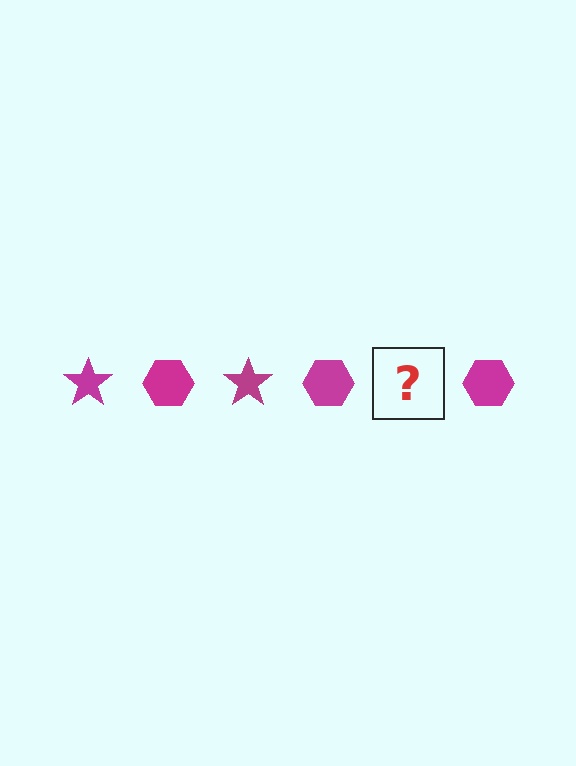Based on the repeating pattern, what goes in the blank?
The blank should be a magenta star.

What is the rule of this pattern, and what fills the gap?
The rule is that the pattern cycles through star, hexagon shapes in magenta. The gap should be filled with a magenta star.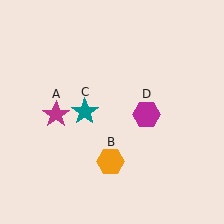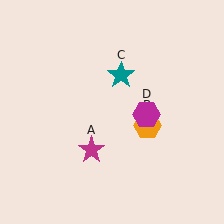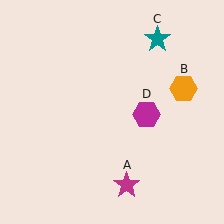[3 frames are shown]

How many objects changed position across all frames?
3 objects changed position: magenta star (object A), orange hexagon (object B), teal star (object C).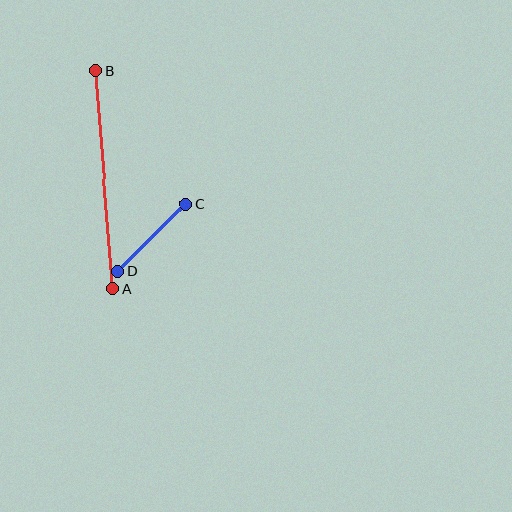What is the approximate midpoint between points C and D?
The midpoint is at approximately (152, 237) pixels.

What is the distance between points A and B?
The distance is approximately 219 pixels.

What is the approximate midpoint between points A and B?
The midpoint is at approximately (104, 180) pixels.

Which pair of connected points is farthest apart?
Points A and B are farthest apart.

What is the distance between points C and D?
The distance is approximately 96 pixels.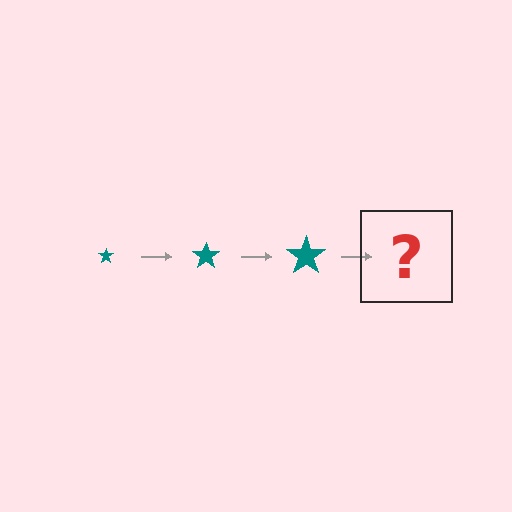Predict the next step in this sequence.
The next step is a teal star, larger than the previous one.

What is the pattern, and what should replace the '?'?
The pattern is that the star gets progressively larger each step. The '?' should be a teal star, larger than the previous one.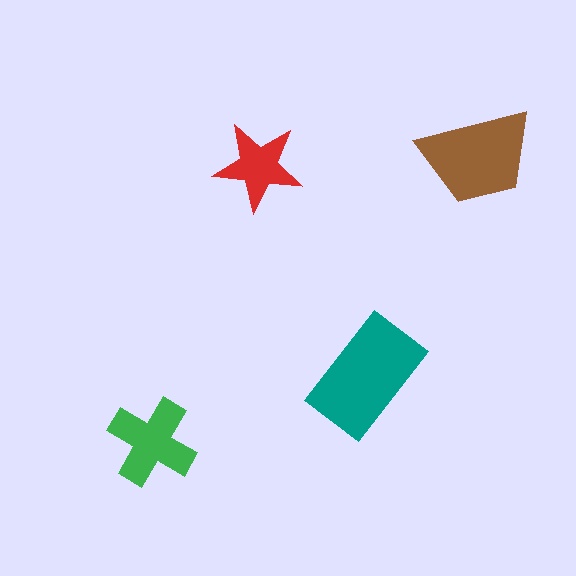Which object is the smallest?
The red star.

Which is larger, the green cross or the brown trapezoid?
The brown trapezoid.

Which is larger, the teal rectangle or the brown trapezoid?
The teal rectangle.